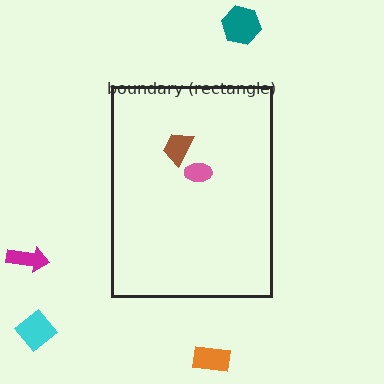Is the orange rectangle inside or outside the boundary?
Outside.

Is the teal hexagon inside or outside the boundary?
Outside.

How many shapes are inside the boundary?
2 inside, 4 outside.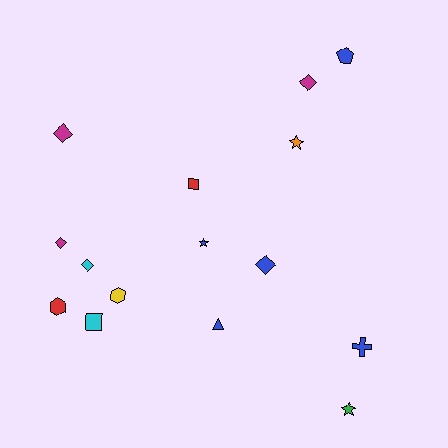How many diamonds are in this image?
There are 5 diamonds.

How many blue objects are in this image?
There are 5 blue objects.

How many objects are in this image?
There are 15 objects.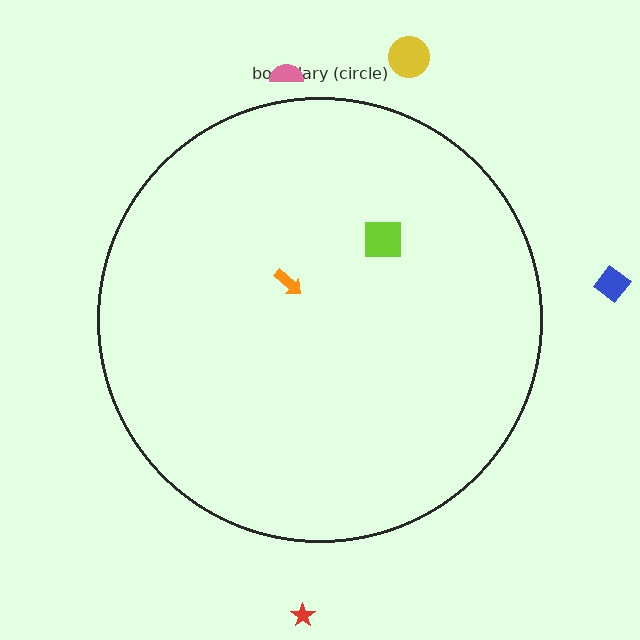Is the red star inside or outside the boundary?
Outside.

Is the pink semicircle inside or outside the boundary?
Outside.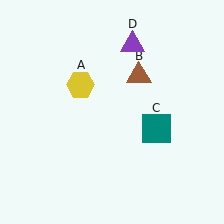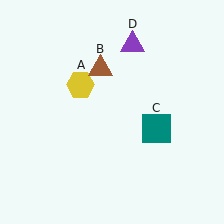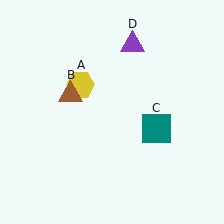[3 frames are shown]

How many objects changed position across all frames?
1 object changed position: brown triangle (object B).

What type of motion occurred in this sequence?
The brown triangle (object B) rotated counterclockwise around the center of the scene.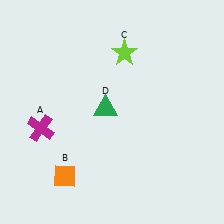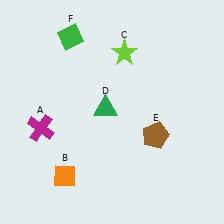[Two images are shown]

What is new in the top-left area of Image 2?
A green diamond (F) was added in the top-left area of Image 2.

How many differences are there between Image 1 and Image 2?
There are 2 differences between the two images.